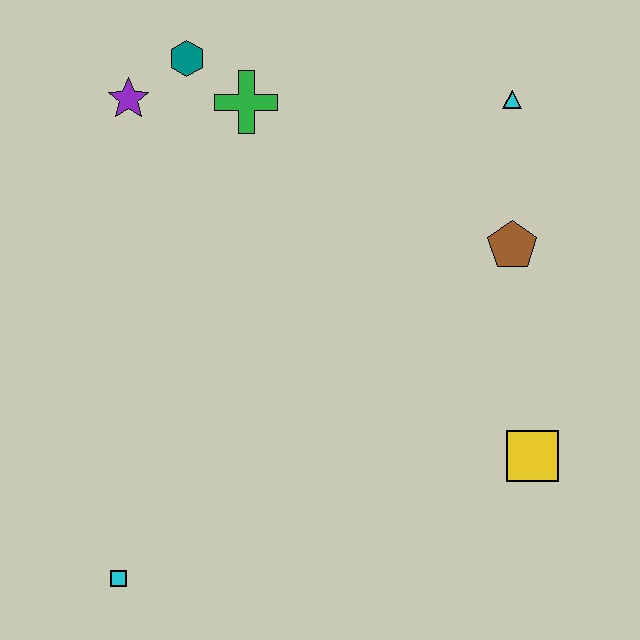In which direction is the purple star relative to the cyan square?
The purple star is above the cyan square.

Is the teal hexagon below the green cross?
No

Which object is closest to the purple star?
The teal hexagon is closest to the purple star.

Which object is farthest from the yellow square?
The purple star is farthest from the yellow square.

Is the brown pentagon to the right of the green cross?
Yes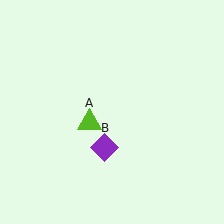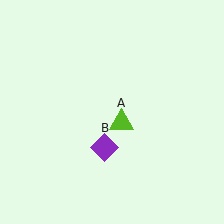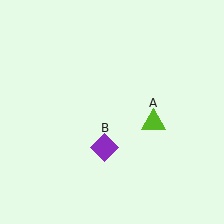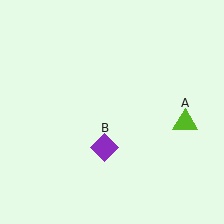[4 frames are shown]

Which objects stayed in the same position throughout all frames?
Purple diamond (object B) remained stationary.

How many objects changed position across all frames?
1 object changed position: lime triangle (object A).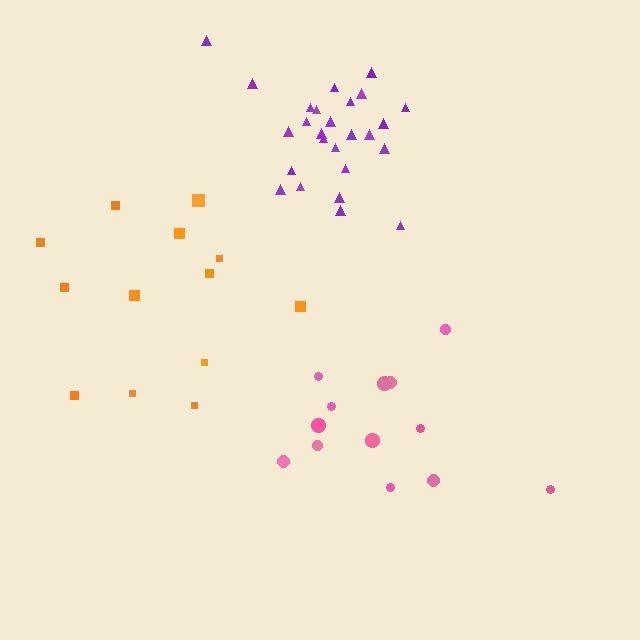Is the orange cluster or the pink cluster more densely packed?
Orange.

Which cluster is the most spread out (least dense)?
Pink.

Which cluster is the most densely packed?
Purple.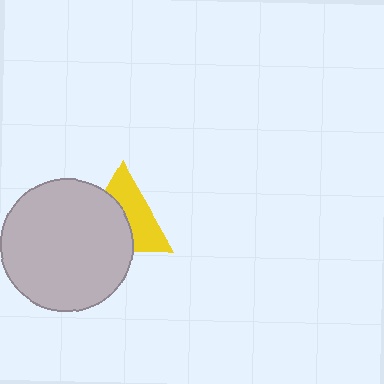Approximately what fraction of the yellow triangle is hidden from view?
Roughly 50% of the yellow triangle is hidden behind the light gray circle.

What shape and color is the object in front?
The object in front is a light gray circle.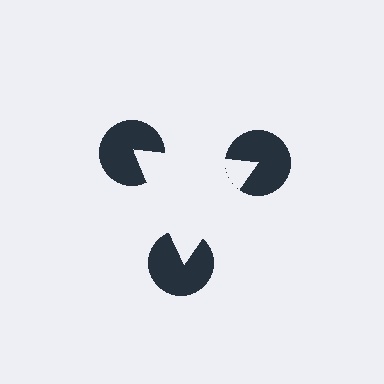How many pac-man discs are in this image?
There are 3 — one at each vertex of the illusory triangle.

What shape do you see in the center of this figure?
An illusory triangle — its edges are inferred from the aligned wedge cuts in the pac-man discs, not physically drawn.